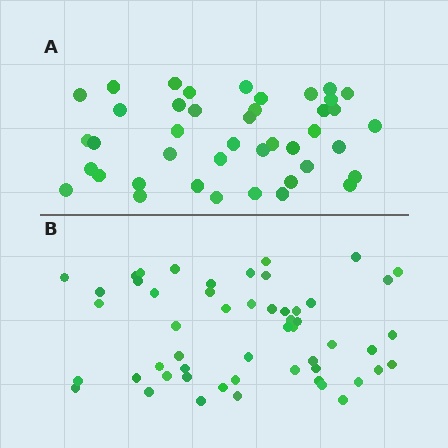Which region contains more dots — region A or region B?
Region B (the bottom region) has more dots.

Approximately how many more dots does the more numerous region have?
Region B has roughly 12 or so more dots than region A.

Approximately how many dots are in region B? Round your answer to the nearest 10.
About 50 dots. (The exact count is 53, which rounds to 50.)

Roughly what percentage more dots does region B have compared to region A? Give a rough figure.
About 25% more.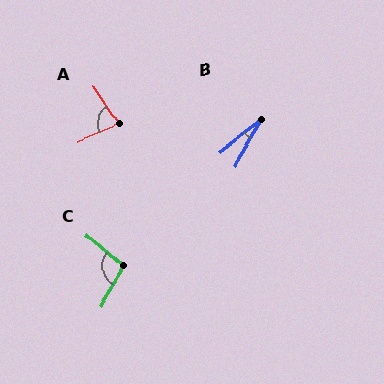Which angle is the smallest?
B, at approximately 22 degrees.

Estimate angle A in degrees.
Approximately 80 degrees.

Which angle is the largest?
C, at approximately 100 degrees.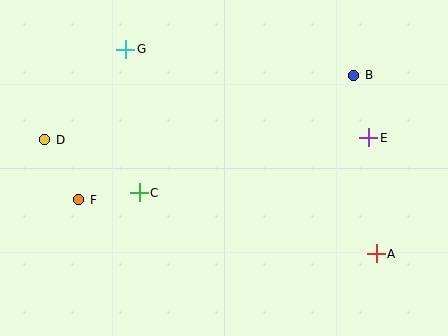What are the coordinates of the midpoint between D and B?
The midpoint between D and B is at (199, 108).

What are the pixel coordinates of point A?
Point A is at (376, 254).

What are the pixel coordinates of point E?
Point E is at (369, 138).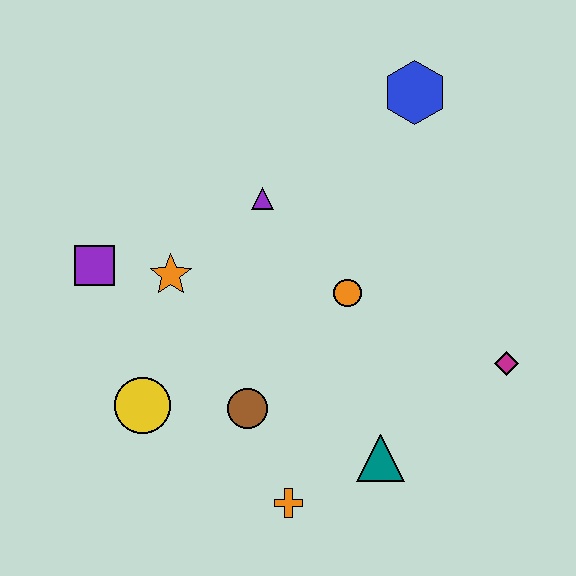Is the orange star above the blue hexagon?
No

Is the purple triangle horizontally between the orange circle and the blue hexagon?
No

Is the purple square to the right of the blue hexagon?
No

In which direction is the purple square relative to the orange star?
The purple square is to the left of the orange star.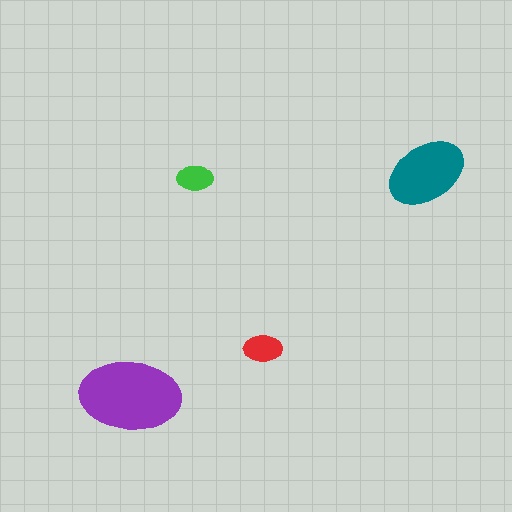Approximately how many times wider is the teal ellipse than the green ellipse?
About 2 times wider.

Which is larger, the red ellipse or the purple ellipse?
The purple one.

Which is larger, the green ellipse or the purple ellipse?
The purple one.